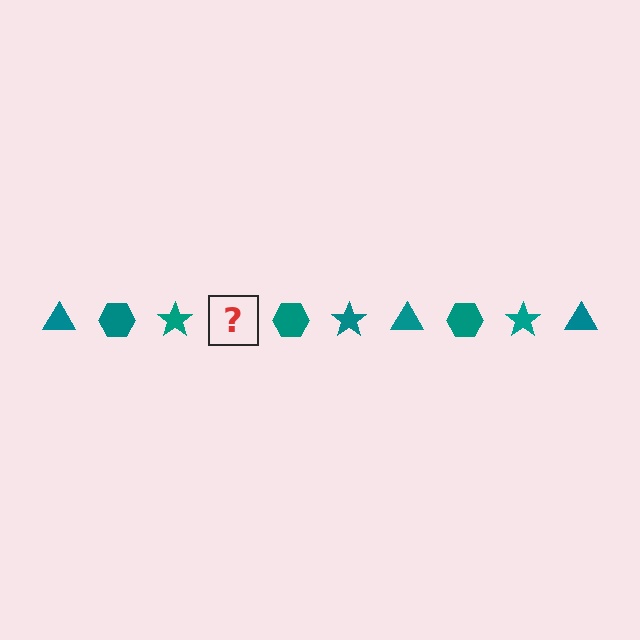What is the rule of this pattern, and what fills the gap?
The rule is that the pattern cycles through triangle, hexagon, star shapes in teal. The gap should be filled with a teal triangle.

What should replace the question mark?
The question mark should be replaced with a teal triangle.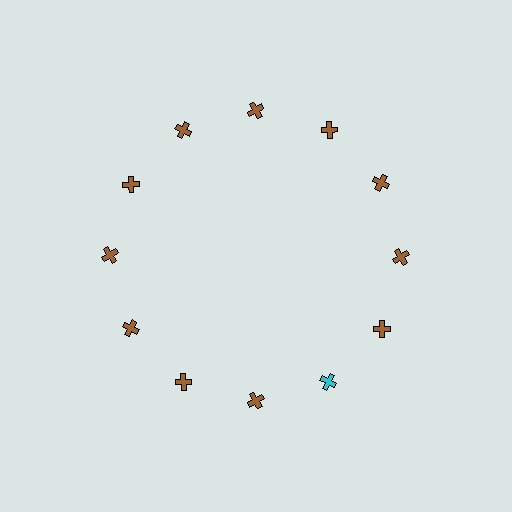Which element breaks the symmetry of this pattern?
The cyan cross at roughly the 5 o'clock position breaks the symmetry. All other shapes are brown crosses.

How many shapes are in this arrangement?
There are 12 shapes arranged in a ring pattern.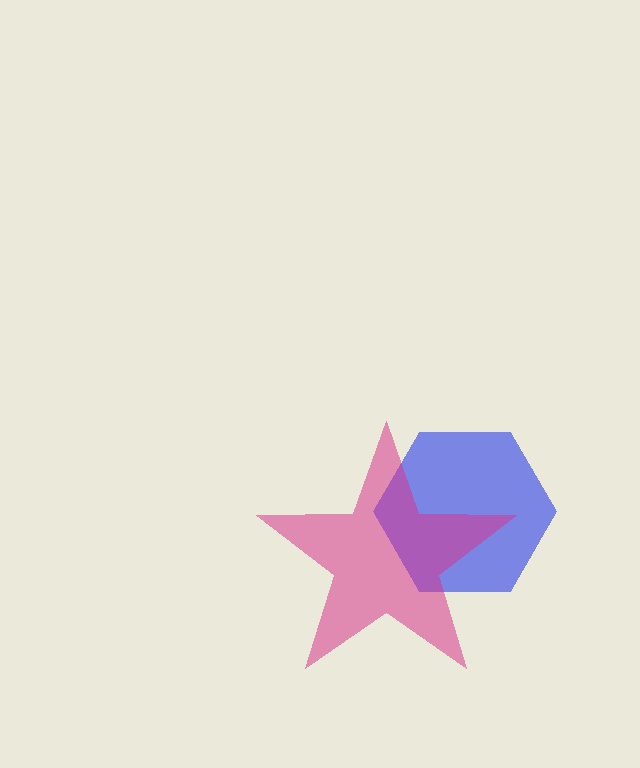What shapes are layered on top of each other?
The layered shapes are: a blue hexagon, a magenta star.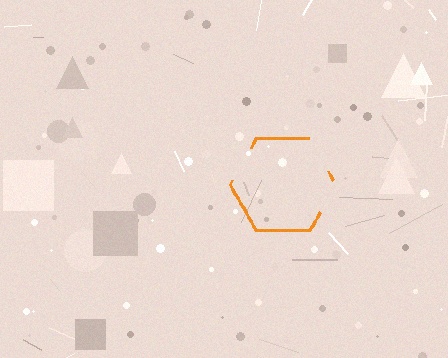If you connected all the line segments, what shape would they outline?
They would outline a hexagon.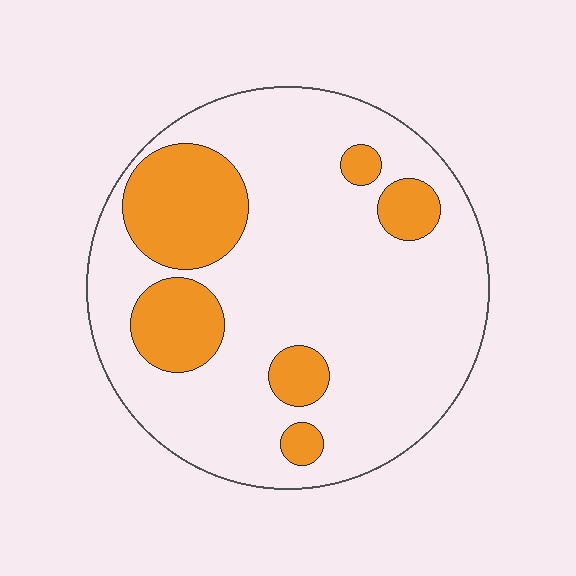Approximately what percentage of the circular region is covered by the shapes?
Approximately 25%.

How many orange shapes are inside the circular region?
6.